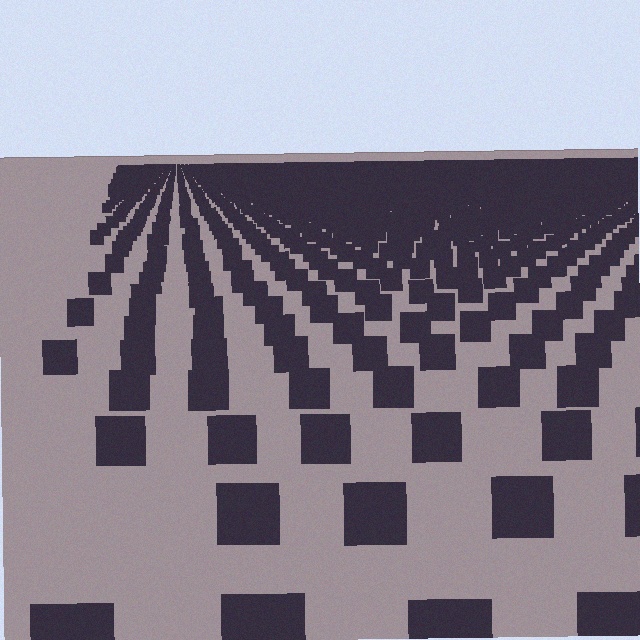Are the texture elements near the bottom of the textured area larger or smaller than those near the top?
Larger. Near the bottom, elements are closer to the viewer and appear at a bigger on-screen size.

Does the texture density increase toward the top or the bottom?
Density increases toward the top.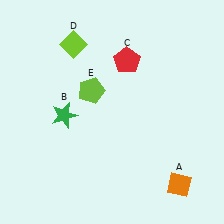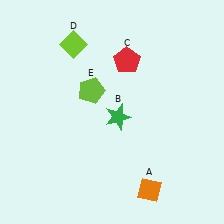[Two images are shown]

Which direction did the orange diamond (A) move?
The orange diamond (A) moved left.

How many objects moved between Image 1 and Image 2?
2 objects moved between the two images.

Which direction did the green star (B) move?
The green star (B) moved right.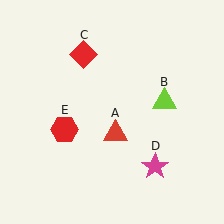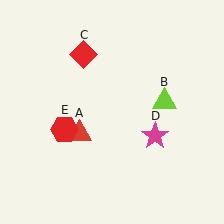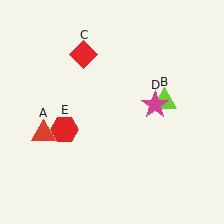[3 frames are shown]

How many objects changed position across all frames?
2 objects changed position: red triangle (object A), magenta star (object D).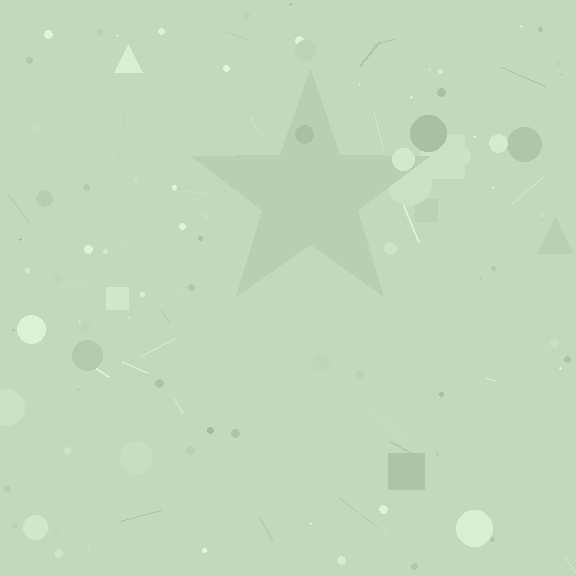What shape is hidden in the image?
A star is hidden in the image.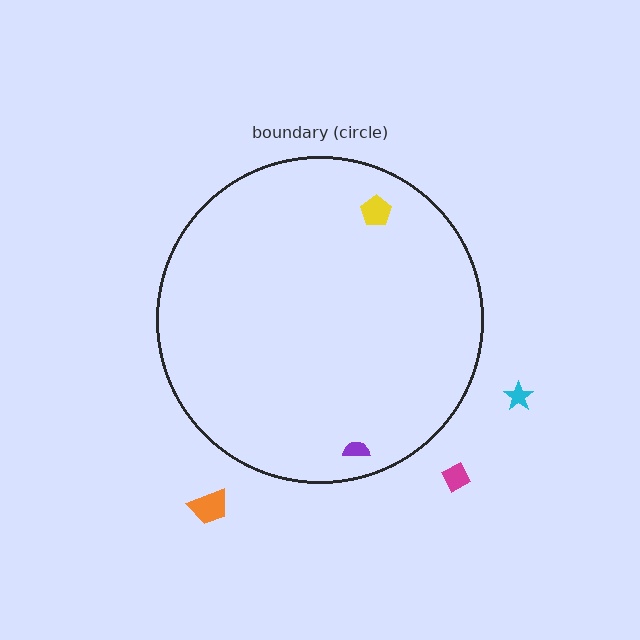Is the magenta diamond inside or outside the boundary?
Outside.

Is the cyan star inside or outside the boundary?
Outside.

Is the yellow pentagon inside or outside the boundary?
Inside.